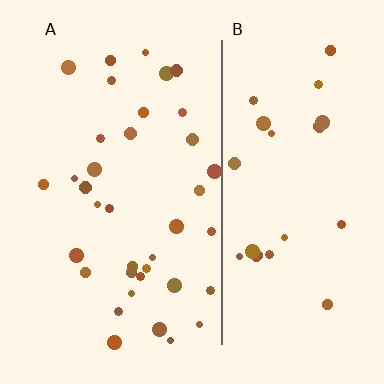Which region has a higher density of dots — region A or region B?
A (the left).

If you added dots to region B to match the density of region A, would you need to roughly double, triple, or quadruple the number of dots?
Approximately double.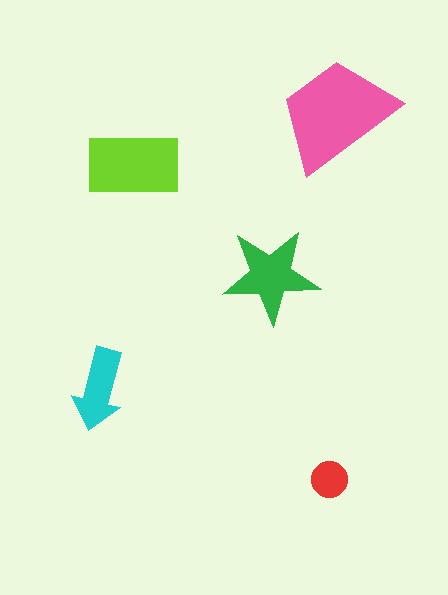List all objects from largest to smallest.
The pink trapezoid, the lime rectangle, the green star, the cyan arrow, the red circle.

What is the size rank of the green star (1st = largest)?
3rd.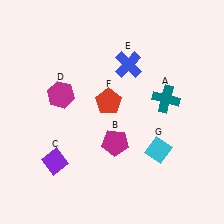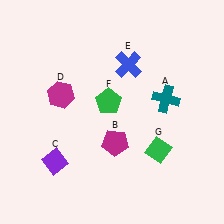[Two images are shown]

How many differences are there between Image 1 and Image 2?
There are 2 differences between the two images.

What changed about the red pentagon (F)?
In Image 1, F is red. In Image 2, it changed to green.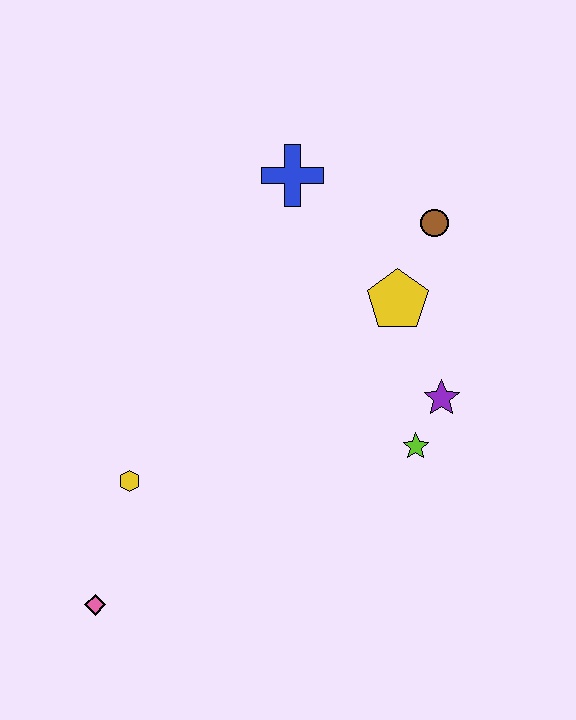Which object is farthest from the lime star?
The pink diamond is farthest from the lime star.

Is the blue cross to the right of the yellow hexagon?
Yes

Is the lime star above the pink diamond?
Yes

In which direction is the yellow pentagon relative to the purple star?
The yellow pentagon is above the purple star.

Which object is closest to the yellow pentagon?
The brown circle is closest to the yellow pentagon.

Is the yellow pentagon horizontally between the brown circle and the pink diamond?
Yes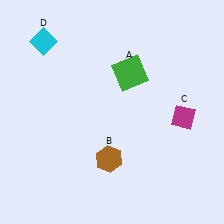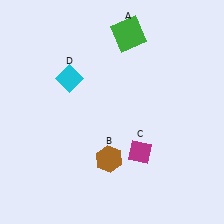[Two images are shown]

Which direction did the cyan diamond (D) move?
The cyan diamond (D) moved down.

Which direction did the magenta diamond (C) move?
The magenta diamond (C) moved left.